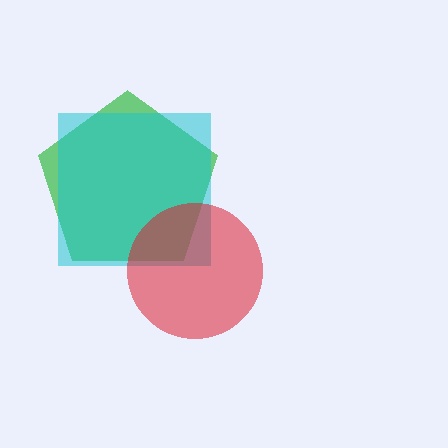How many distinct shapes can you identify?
There are 3 distinct shapes: a green pentagon, a cyan square, a red circle.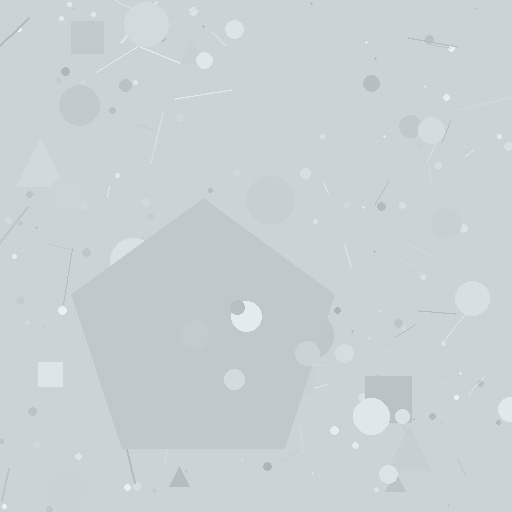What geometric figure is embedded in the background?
A pentagon is embedded in the background.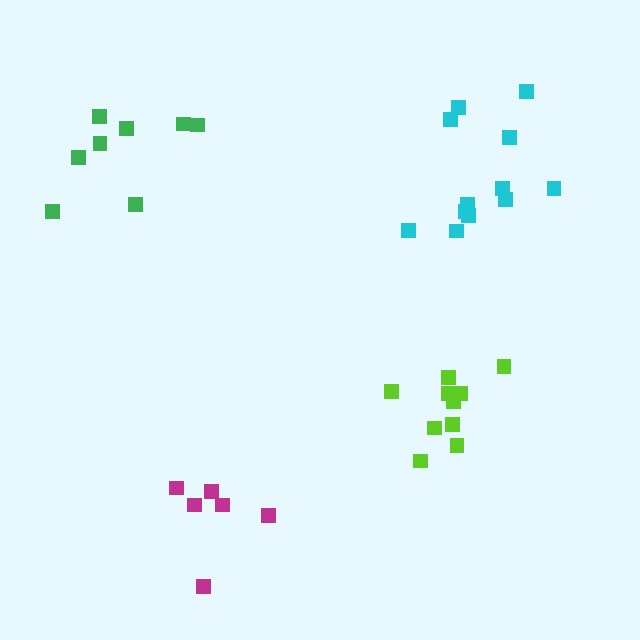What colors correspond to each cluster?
The clusters are colored: cyan, lime, green, magenta.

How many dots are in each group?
Group 1: 12 dots, Group 2: 10 dots, Group 3: 8 dots, Group 4: 6 dots (36 total).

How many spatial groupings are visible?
There are 4 spatial groupings.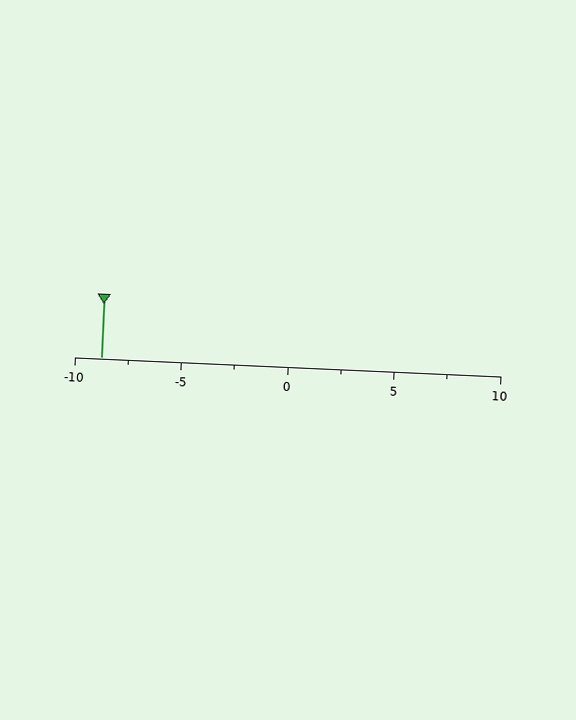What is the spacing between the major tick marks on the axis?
The major ticks are spaced 5 apart.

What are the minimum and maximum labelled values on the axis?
The axis runs from -10 to 10.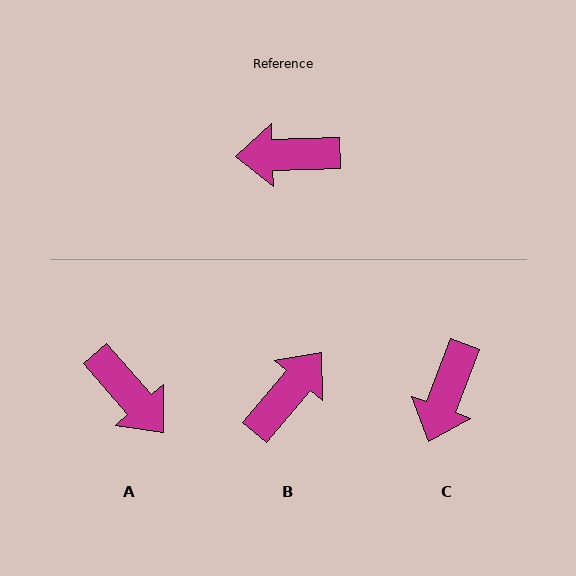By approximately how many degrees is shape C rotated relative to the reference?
Approximately 68 degrees counter-clockwise.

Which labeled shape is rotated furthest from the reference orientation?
B, about 131 degrees away.